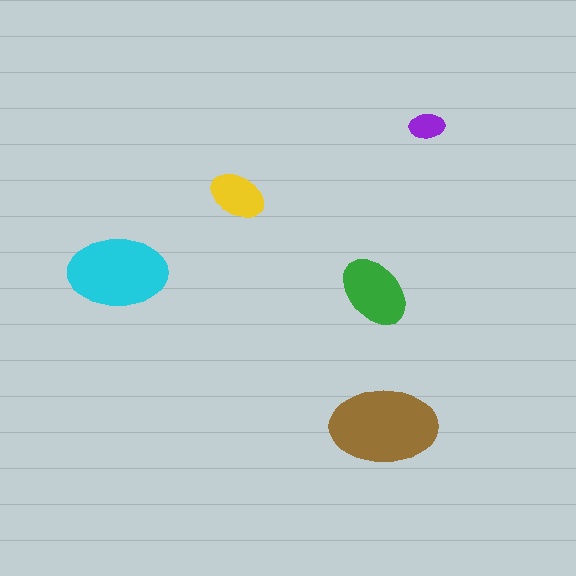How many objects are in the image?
There are 5 objects in the image.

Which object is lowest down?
The brown ellipse is bottommost.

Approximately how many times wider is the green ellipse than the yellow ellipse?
About 1.5 times wider.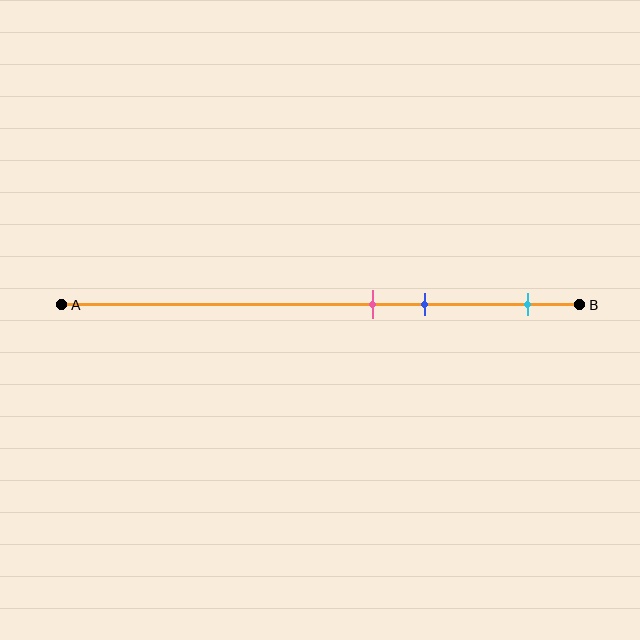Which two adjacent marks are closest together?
The pink and blue marks are the closest adjacent pair.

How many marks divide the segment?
There are 3 marks dividing the segment.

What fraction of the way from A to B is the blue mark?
The blue mark is approximately 70% (0.7) of the way from A to B.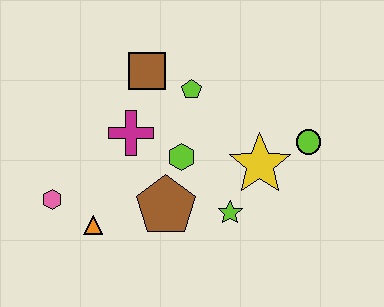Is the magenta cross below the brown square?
Yes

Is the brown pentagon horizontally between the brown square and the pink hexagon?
No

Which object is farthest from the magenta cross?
The lime circle is farthest from the magenta cross.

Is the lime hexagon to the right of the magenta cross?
Yes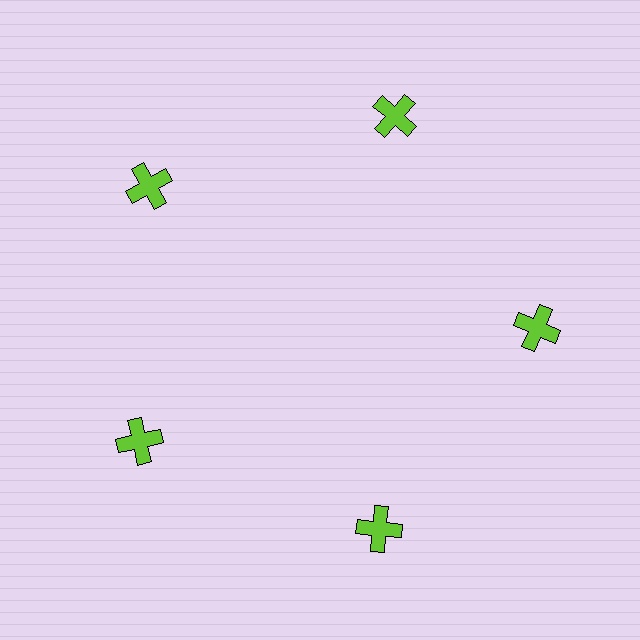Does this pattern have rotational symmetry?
Yes, this pattern has 5-fold rotational symmetry. It looks the same after rotating 72 degrees around the center.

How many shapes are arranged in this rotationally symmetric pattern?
There are 5 shapes, arranged in 5 groups of 1.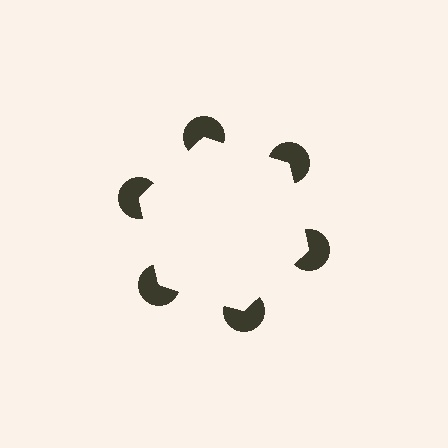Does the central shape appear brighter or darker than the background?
It typically appears slightly brighter than the background, even though no actual brightness change is drawn.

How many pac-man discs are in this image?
There are 6 — one at each vertex of the illusory hexagon.